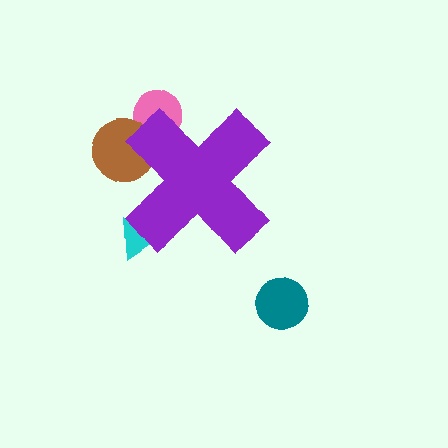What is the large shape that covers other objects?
A purple cross.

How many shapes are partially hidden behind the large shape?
3 shapes are partially hidden.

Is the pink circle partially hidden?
Yes, the pink circle is partially hidden behind the purple cross.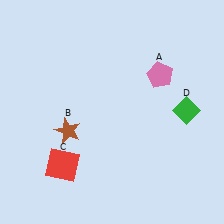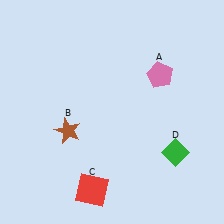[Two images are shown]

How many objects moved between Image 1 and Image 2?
2 objects moved between the two images.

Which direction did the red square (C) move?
The red square (C) moved right.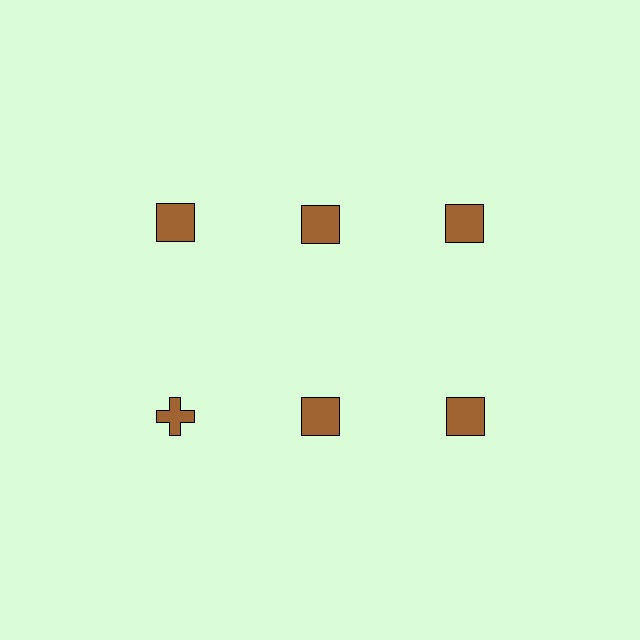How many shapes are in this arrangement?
There are 6 shapes arranged in a grid pattern.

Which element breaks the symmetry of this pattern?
The brown cross in the second row, leftmost column breaks the symmetry. All other shapes are brown squares.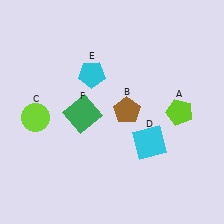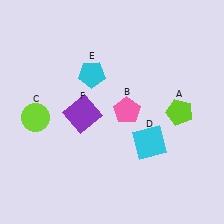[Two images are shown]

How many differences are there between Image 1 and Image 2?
There are 2 differences between the two images.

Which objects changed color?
B changed from brown to pink. F changed from green to purple.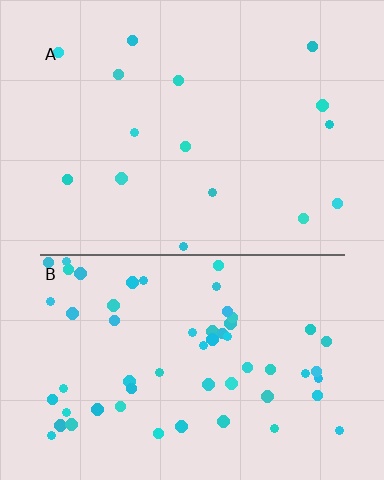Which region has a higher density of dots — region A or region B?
B (the bottom).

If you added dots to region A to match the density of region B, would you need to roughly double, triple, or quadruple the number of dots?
Approximately quadruple.